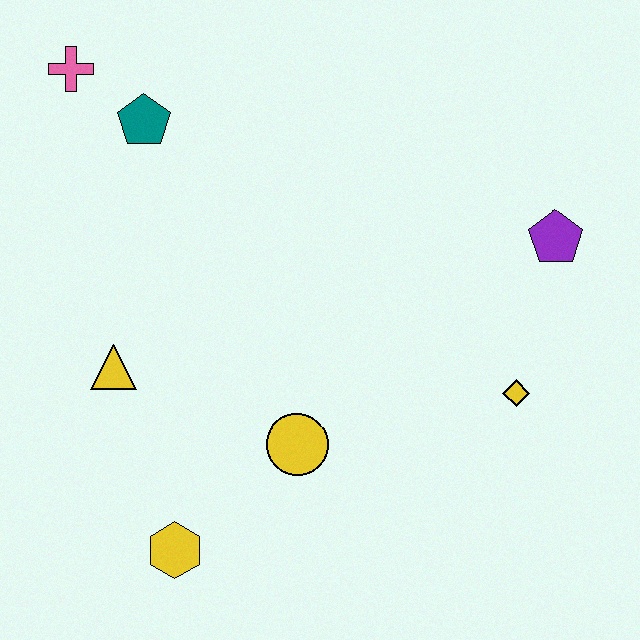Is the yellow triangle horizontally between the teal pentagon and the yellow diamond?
No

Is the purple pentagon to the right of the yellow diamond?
Yes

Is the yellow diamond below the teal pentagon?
Yes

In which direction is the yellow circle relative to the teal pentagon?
The yellow circle is below the teal pentagon.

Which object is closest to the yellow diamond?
The purple pentagon is closest to the yellow diamond.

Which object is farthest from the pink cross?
The yellow diamond is farthest from the pink cross.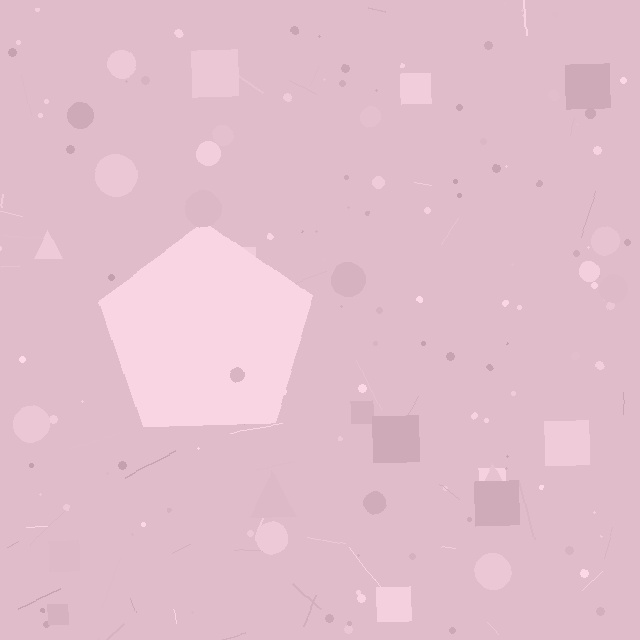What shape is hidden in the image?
A pentagon is hidden in the image.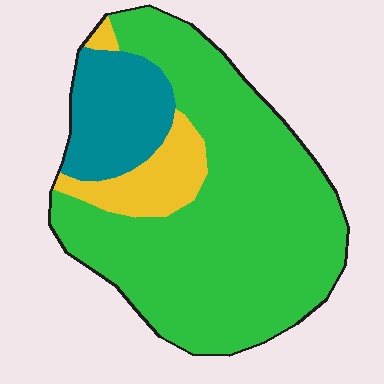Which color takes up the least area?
Yellow, at roughly 10%.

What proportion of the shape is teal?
Teal takes up about one sixth (1/6) of the shape.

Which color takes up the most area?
Green, at roughly 70%.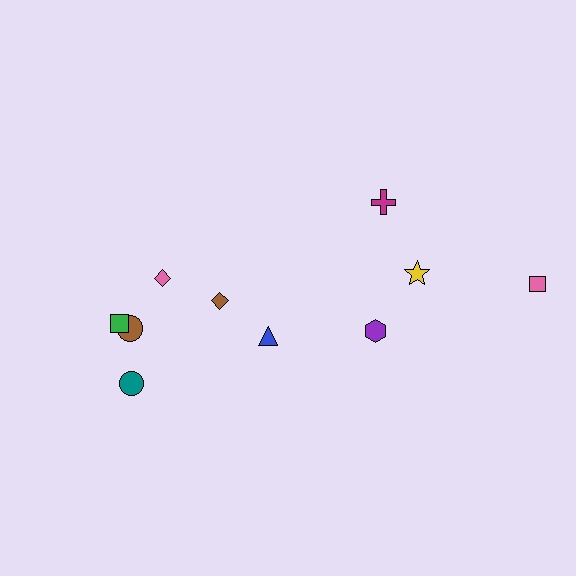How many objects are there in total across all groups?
There are 10 objects.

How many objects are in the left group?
There are 6 objects.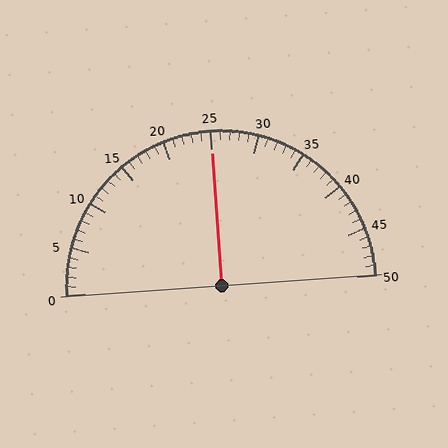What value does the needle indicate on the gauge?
The needle indicates approximately 25.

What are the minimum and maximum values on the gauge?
The gauge ranges from 0 to 50.